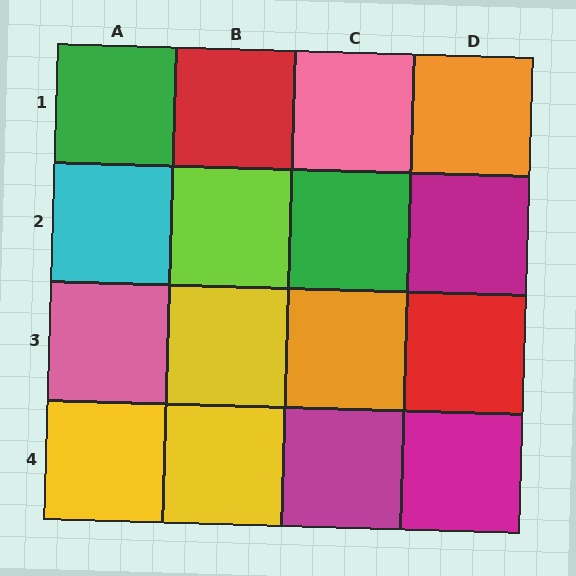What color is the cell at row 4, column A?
Yellow.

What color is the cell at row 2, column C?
Green.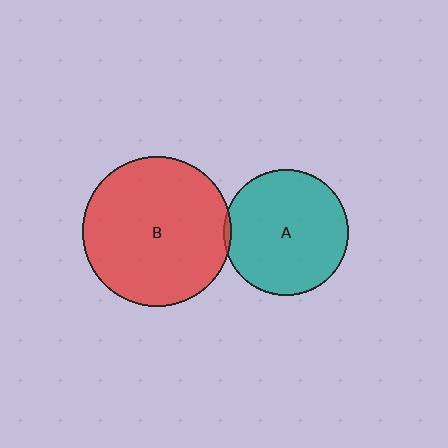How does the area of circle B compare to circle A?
Approximately 1.4 times.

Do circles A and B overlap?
Yes.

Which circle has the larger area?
Circle B (red).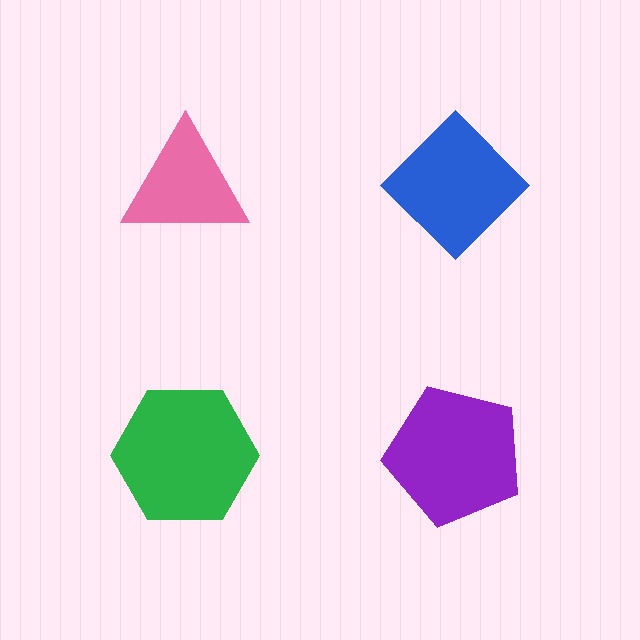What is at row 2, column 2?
A purple pentagon.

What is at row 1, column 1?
A pink triangle.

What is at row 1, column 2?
A blue diamond.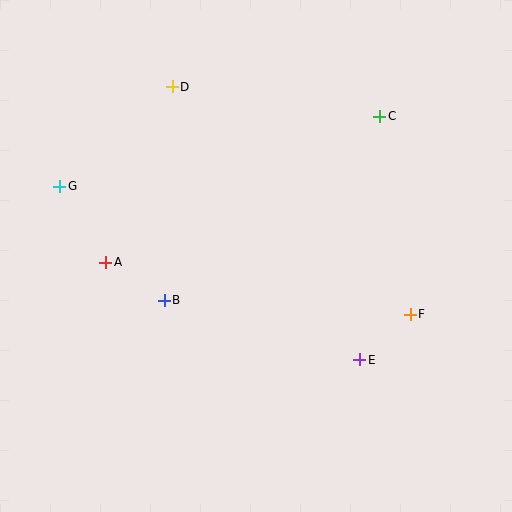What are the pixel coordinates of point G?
Point G is at (60, 186).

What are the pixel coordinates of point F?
Point F is at (410, 314).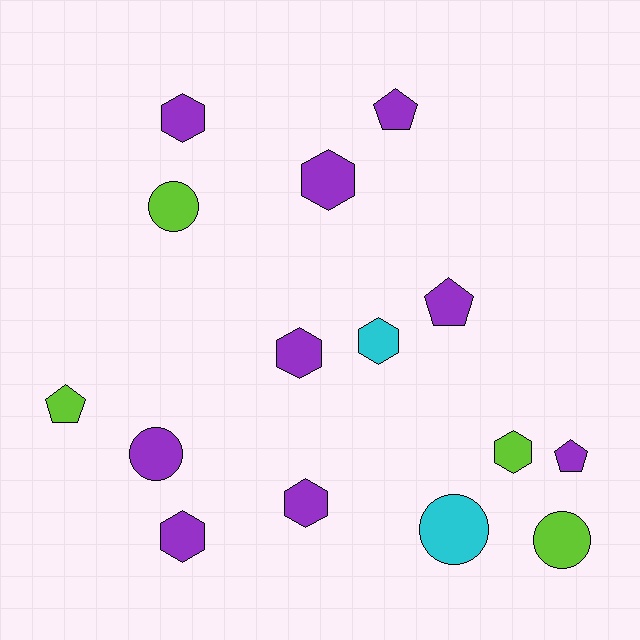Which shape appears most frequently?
Hexagon, with 7 objects.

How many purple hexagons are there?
There are 5 purple hexagons.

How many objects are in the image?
There are 15 objects.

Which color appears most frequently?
Purple, with 9 objects.